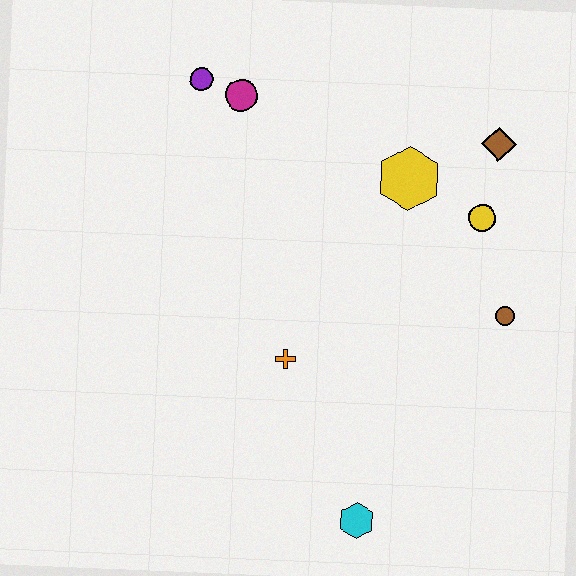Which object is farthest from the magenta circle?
The cyan hexagon is farthest from the magenta circle.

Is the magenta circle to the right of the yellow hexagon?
No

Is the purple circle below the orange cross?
No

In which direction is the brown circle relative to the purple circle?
The brown circle is to the right of the purple circle.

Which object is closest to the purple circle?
The magenta circle is closest to the purple circle.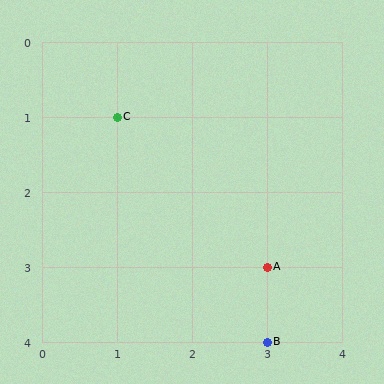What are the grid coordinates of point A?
Point A is at grid coordinates (3, 3).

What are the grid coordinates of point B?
Point B is at grid coordinates (3, 4).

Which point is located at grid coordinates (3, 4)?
Point B is at (3, 4).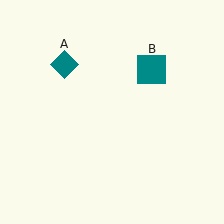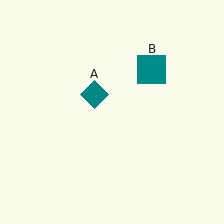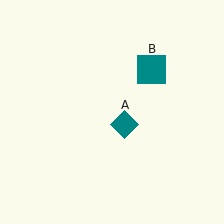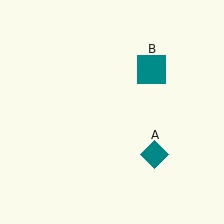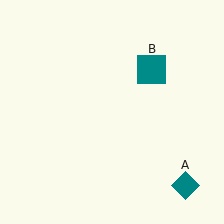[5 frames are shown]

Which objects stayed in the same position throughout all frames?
Teal square (object B) remained stationary.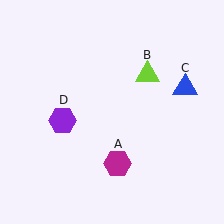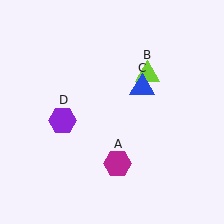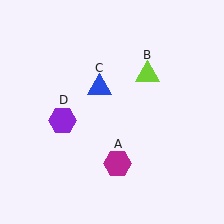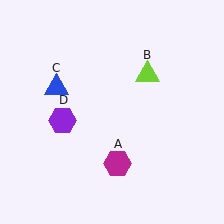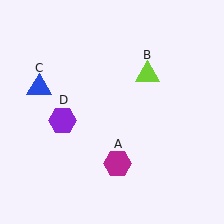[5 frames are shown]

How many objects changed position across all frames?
1 object changed position: blue triangle (object C).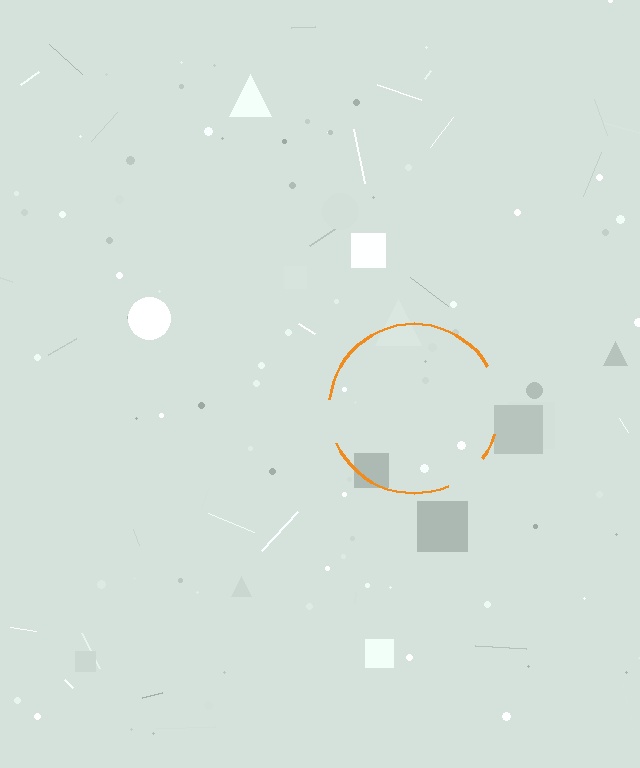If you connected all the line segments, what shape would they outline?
They would outline a circle.